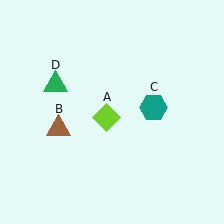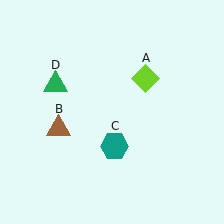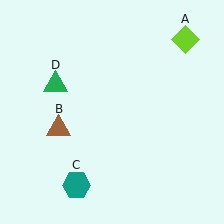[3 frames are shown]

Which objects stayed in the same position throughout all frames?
Brown triangle (object B) and green triangle (object D) remained stationary.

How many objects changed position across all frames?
2 objects changed position: lime diamond (object A), teal hexagon (object C).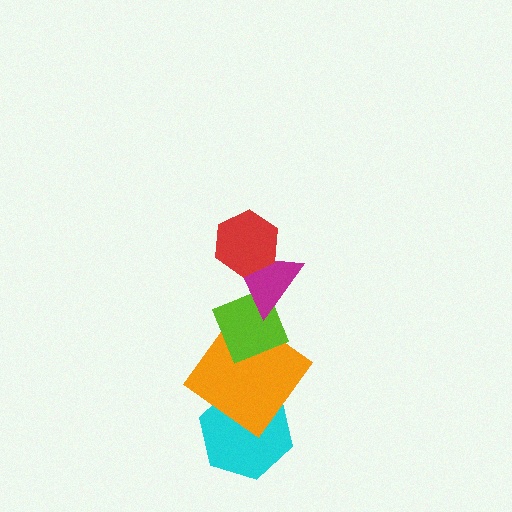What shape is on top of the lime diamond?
The magenta triangle is on top of the lime diamond.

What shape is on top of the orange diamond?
The lime diamond is on top of the orange diamond.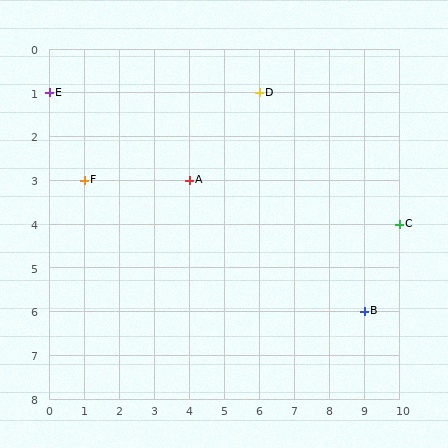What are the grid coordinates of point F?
Point F is at grid coordinates (1, 3).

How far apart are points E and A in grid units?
Points E and A are 4 columns and 2 rows apart (about 4.5 grid units diagonally).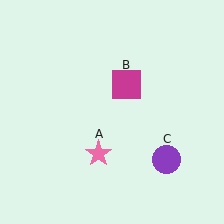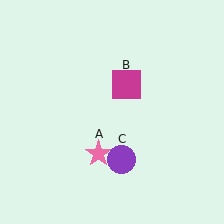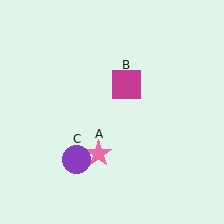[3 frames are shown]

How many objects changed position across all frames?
1 object changed position: purple circle (object C).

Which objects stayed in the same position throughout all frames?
Pink star (object A) and magenta square (object B) remained stationary.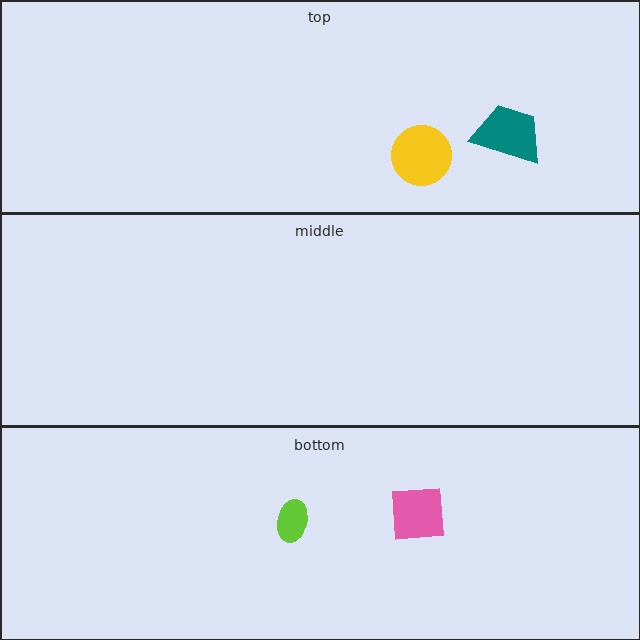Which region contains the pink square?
The bottom region.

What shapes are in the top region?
The yellow circle, the teal trapezoid.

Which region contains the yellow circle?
The top region.